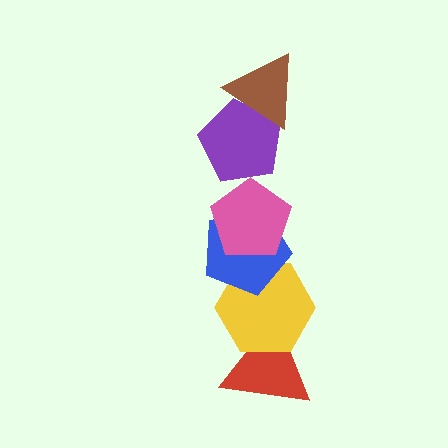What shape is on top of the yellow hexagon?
The blue pentagon is on top of the yellow hexagon.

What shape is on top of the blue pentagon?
The pink pentagon is on top of the blue pentagon.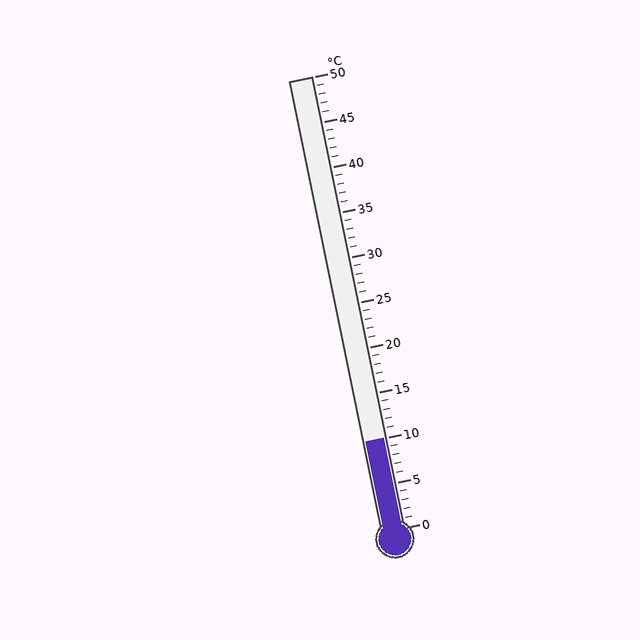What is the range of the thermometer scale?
The thermometer scale ranges from 0°C to 50°C.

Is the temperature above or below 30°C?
The temperature is below 30°C.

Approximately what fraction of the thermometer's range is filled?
The thermometer is filled to approximately 20% of its range.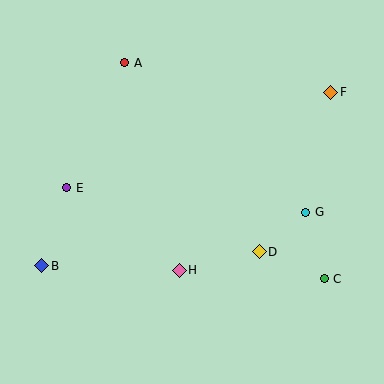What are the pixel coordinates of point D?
Point D is at (259, 252).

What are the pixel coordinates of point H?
Point H is at (179, 270).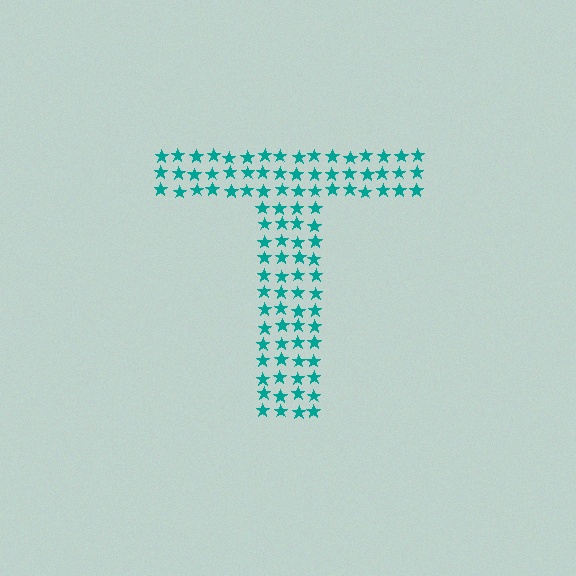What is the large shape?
The large shape is the letter T.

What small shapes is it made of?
It is made of small stars.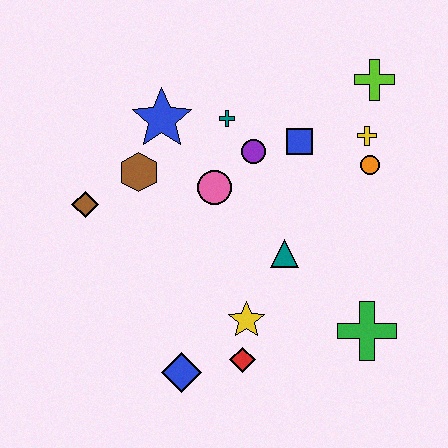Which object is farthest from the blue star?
The green cross is farthest from the blue star.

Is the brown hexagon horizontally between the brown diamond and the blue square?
Yes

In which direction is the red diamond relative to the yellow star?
The red diamond is below the yellow star.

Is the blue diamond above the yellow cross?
No